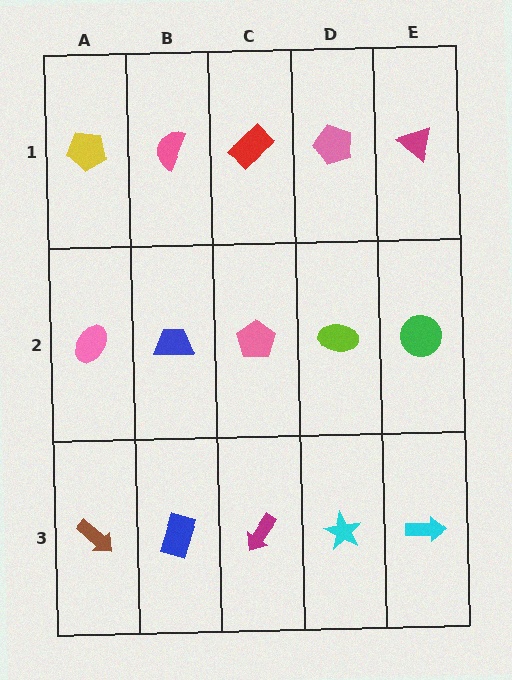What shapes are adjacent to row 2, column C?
A red rectangle (row 1, column C), a magenta arrow (row 3, column C), a blue trapezoid (row 2, column B), a lime ellipse (row 2, column D).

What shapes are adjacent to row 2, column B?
A pink semicircle (row 1, column B), a blue rectangle (row 3, column B), a pink ellipse (row 2, column A), a pink pentagon (row 2, column C).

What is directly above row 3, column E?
A green circle.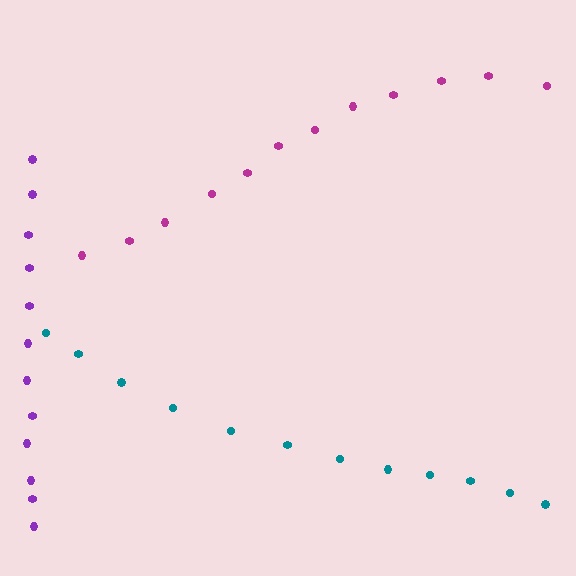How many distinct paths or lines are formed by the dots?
There are 3 distinct paths.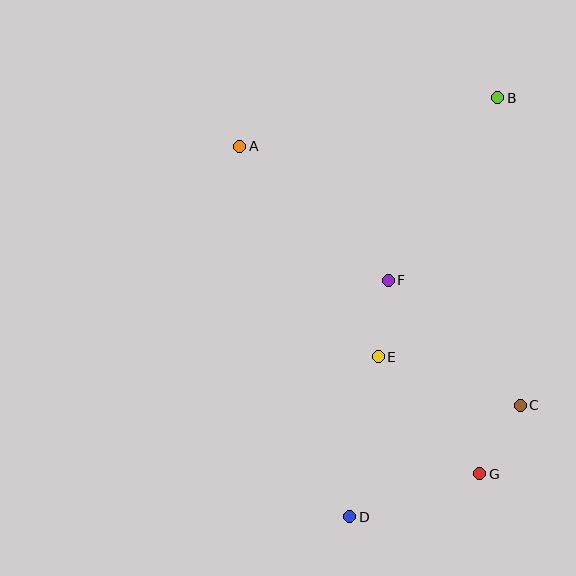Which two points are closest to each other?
Points E and F are closest to each other.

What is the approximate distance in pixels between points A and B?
The distance between A and B is approximately 262 pixels.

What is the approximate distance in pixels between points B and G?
The distance between B and G is approximately 376 pixels.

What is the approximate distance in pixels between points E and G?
The distance between E and G is approximately 155 pixels.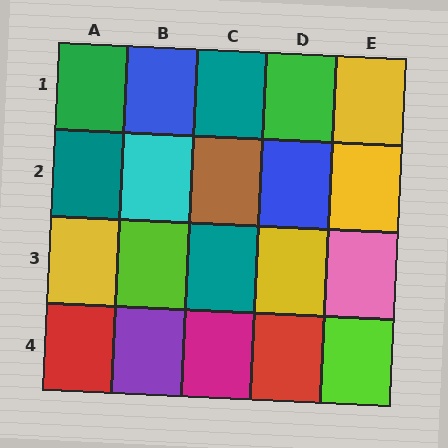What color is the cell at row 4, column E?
Lime.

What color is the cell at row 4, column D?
Red.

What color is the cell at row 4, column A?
Red.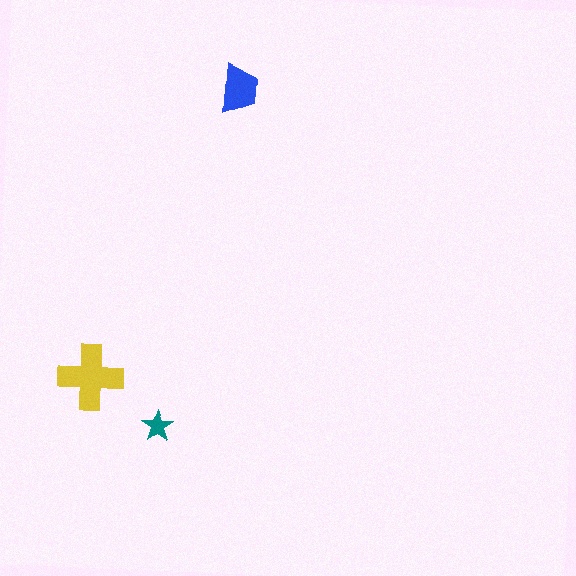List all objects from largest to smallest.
The yellow cross, the blue trapezoid, the teal star.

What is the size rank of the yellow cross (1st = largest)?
1st.